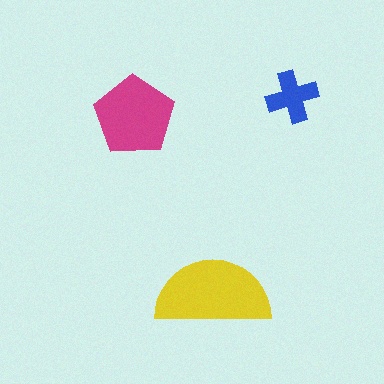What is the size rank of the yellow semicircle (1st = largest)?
1st.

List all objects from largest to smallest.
The yellow semicircle, the magenta pentagon, the blue cross.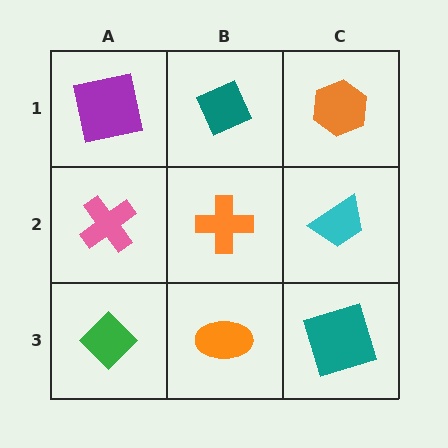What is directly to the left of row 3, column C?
An orange ellipse.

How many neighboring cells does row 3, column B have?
3.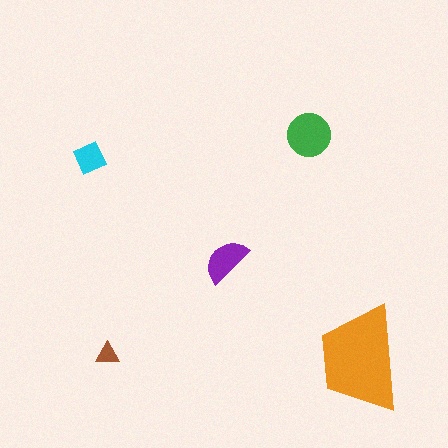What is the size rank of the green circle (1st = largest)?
2nd.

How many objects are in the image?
There are 5 objects in the image.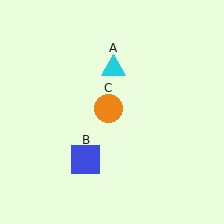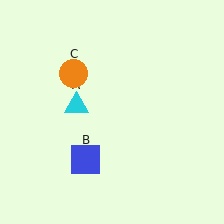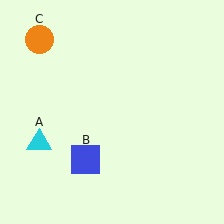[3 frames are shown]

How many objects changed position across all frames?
2 objects changed position: cyan triangle (object A), orange circle (object C).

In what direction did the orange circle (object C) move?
The orange circle (object C) moved up and to the left.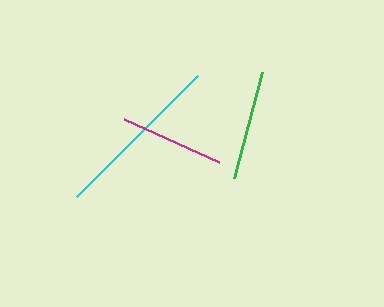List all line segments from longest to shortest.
From longest to shortest: cyan, green, magenta.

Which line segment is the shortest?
The magenta line is the shortest at approximately 104 pixels.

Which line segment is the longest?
The cyan line is the longest at approximately 171 pixels.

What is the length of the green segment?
The green segment is approximately 110 pixels long.